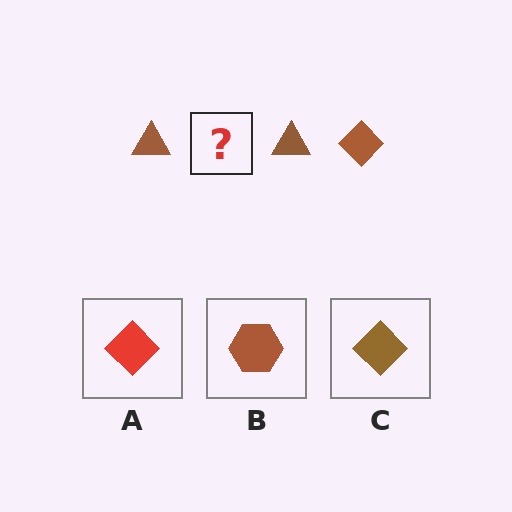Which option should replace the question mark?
Option C.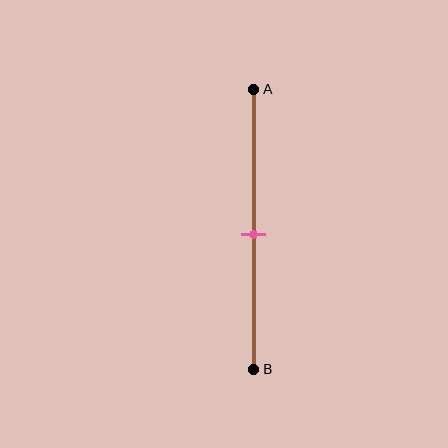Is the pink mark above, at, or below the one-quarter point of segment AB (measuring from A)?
The pink mark is below the one-quarter point of segment AB.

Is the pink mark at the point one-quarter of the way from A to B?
No, the mark is at about 50% from A, not at the 25% one-quarter point.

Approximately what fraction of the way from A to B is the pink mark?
The pink mark is approximately 50% of the way from A to B.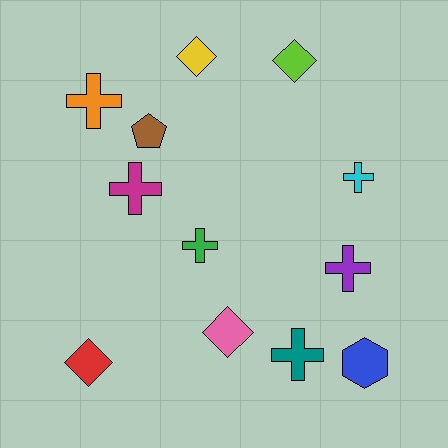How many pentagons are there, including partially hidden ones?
There is 1 pentagon.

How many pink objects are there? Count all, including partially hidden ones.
There is 1 pink object.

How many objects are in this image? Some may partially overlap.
There are 12 objects.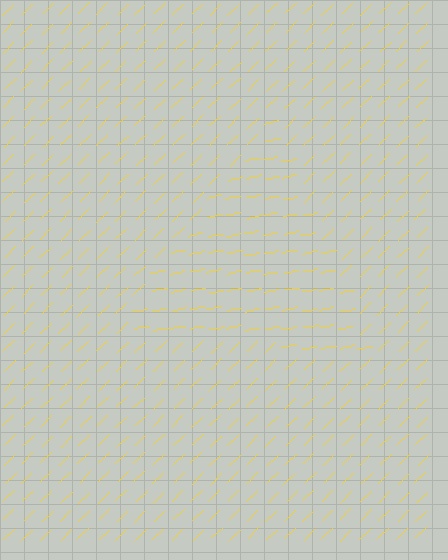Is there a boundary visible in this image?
Yes, there is a texture boundary formed by a change in line orientation.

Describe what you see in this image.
The image is filled with small yellow line segments. A triangle region in the image has lines oriented differently from the surrounding lines, creating a visible texture boundary.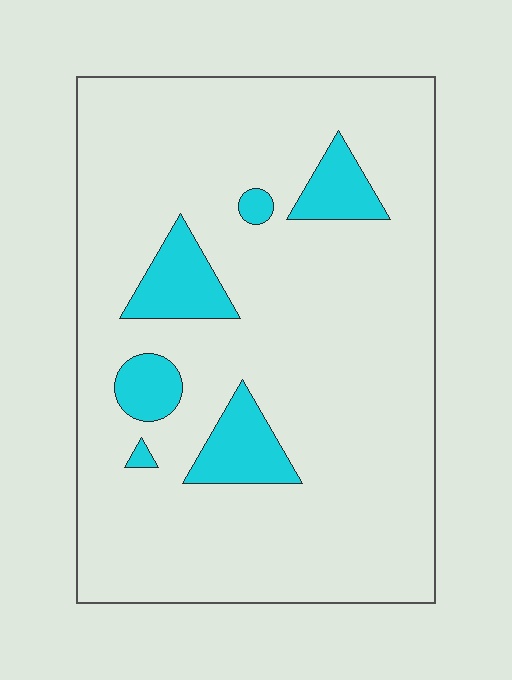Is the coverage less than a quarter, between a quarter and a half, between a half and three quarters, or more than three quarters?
Less than a quarter.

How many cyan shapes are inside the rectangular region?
6.